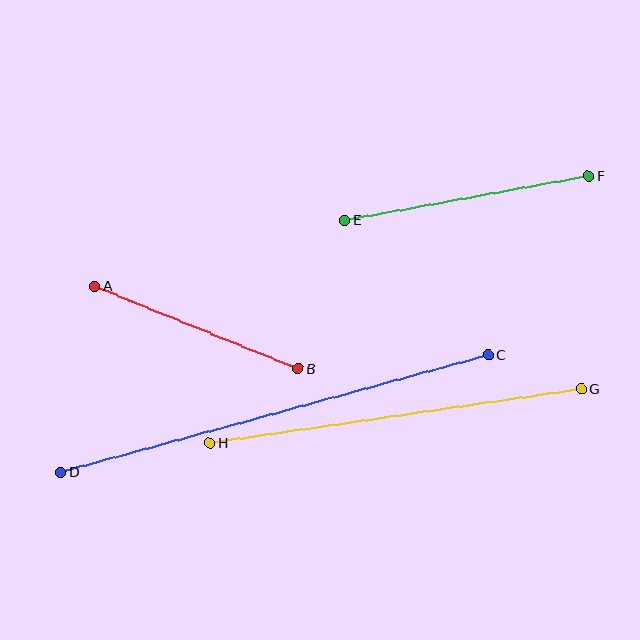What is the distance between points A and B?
The distance is approximately 219 pixels.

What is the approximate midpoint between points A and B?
The midpoint is at approximately (196, 327) pixels.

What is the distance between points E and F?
The distance is approximately 248 pixels.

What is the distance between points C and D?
The distance is approximately 443 pixels.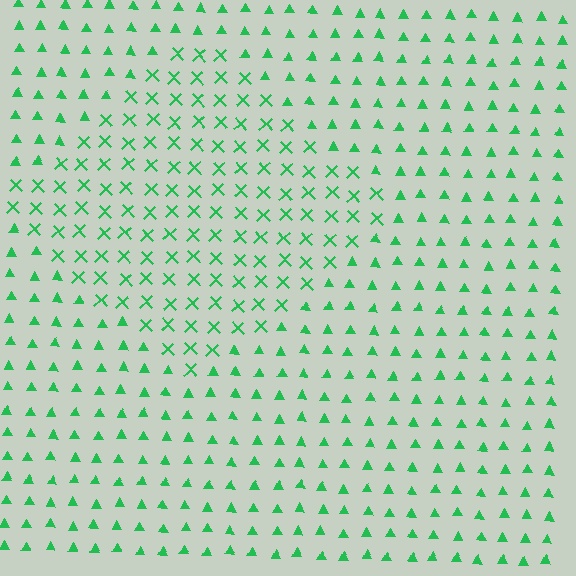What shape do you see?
I see a diamond.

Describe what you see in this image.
The image is filled with small green elements arranged in a uniform grid. A diamond-shaped region contains X marks, while the surrounding area contains triangles. The boundary is defined purely by the change in element shape.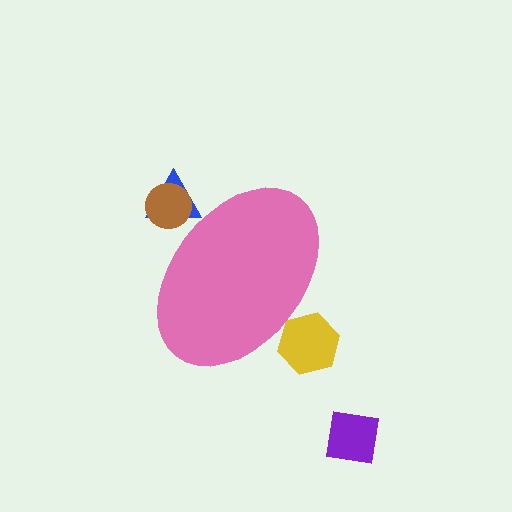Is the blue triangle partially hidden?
Yes, the blue triangle is partially hidden behind the pink ellipse.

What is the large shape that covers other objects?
A pink ellipse.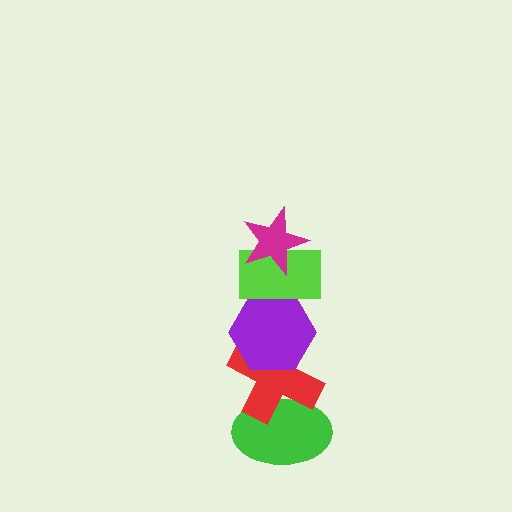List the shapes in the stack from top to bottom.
From top to bottom: the magenta star, the lime rectangle, the purple hexagon, the red cross, the green ellipse.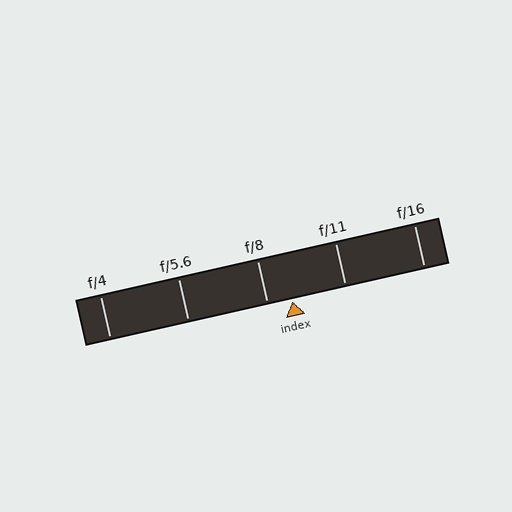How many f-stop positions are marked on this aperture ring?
There are 5 f-stop positions marked.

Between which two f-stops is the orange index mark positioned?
The index mark is between f/8 and f/11.